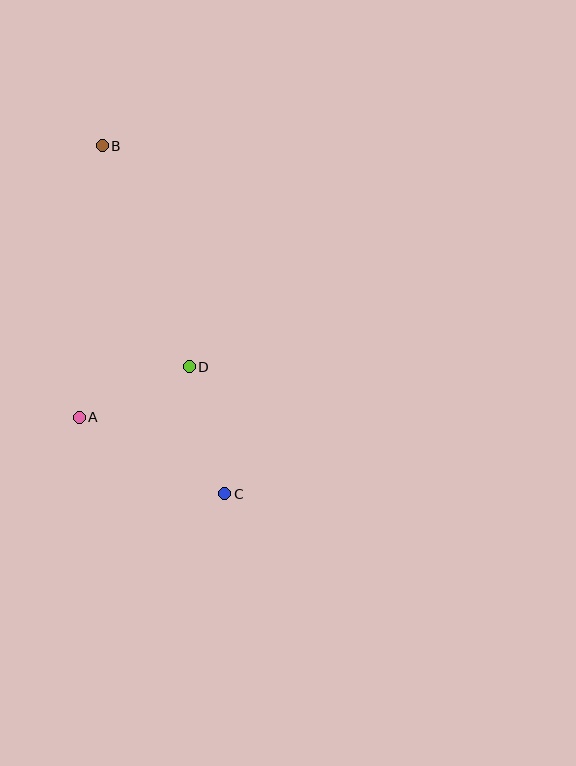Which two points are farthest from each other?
Points B and C are farthest from each other.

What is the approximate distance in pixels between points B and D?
The distance between B and D is approximately 237 pixels.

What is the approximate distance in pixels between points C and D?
The distance between C and D is approximately 132 pixels.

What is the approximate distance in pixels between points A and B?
The distance between A and B is approximately 273 pixels.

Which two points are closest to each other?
Points A and D are closest to each other.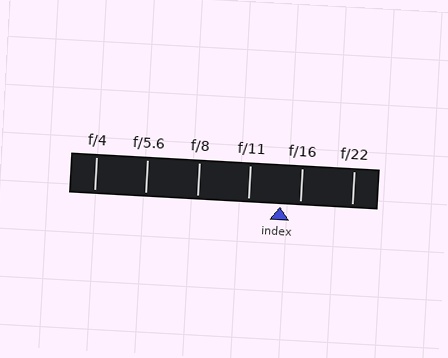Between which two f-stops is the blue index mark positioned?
The index mark is between f/11 and f/16.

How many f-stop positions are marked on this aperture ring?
There are 6 f-stop positions marked.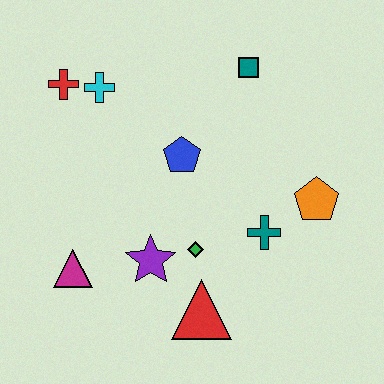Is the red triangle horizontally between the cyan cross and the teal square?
Yes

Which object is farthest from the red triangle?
The red cross is farthest from the red triangle.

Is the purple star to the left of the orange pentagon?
Yes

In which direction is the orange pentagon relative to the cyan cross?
The orange pentagon is to the right of the cyan cross.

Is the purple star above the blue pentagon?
No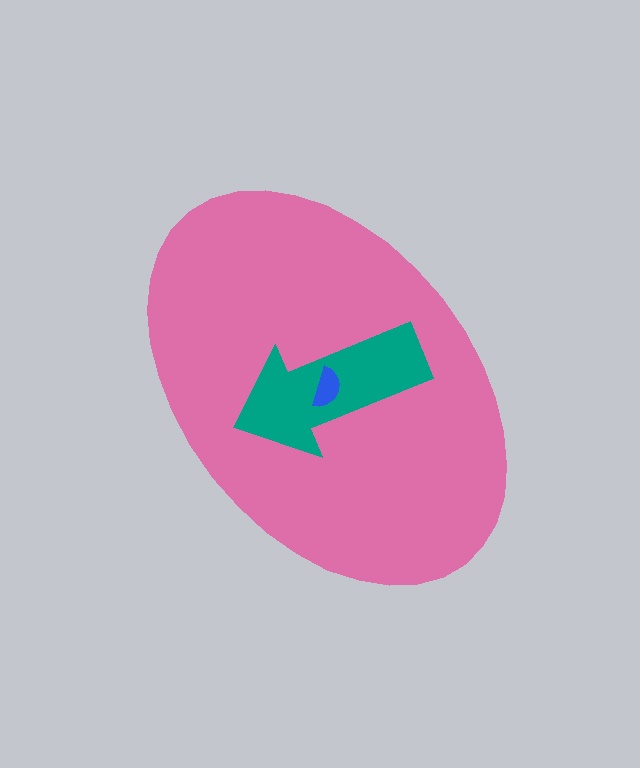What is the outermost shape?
The pink ellipse.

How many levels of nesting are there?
3.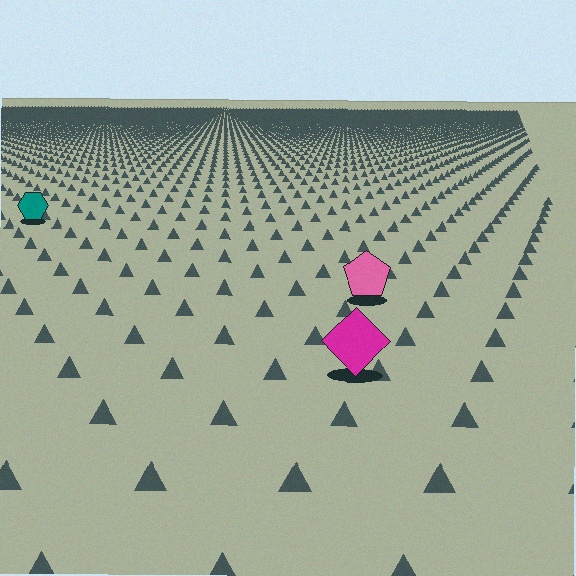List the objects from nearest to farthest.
From nearest to farthest: the magenta diamond, the pink pentagon, the teal hexagon.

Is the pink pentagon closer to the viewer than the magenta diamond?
No. The magenta diamond is closer — you can tell from the texture gradient: the ground texture is coarser near it.